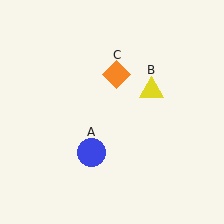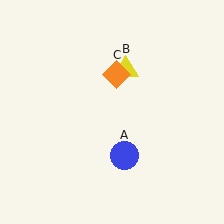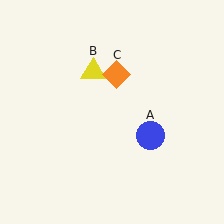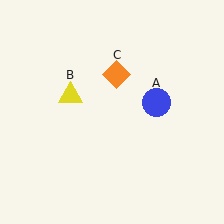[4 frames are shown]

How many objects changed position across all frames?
2 objects changed position: blue circle (object A), yellow triangle (object B).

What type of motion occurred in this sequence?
The blue circle (object A), yellow triangle (object B) rotated counterclockwise around the center of the scene.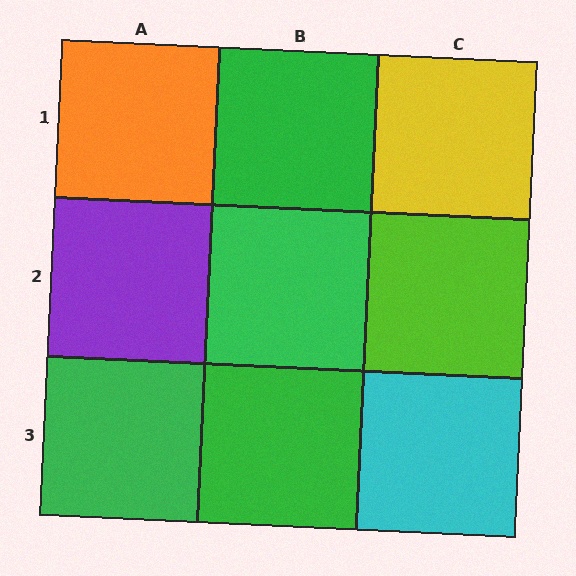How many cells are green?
4 cells are green.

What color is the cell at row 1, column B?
Green.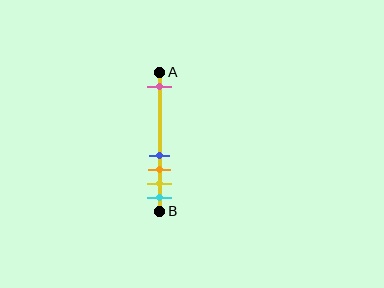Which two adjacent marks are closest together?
The blue and orange marks are the closest adjacent pair.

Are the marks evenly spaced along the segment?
No, the marks are not evenly spaced.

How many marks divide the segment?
There are 5 marks dividing the segment.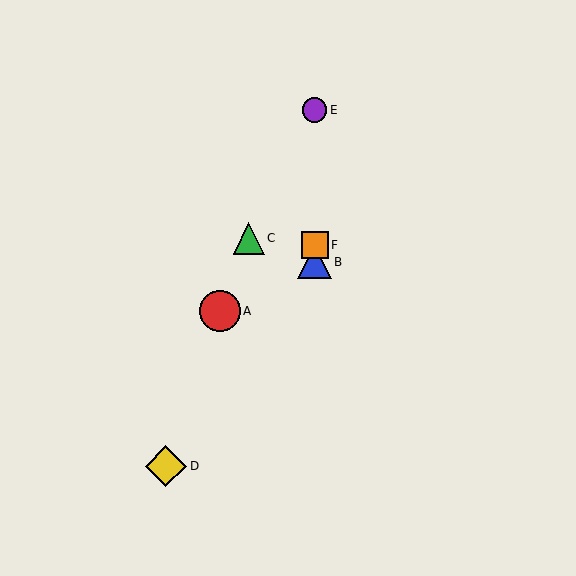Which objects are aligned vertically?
Objects B, E, F are aligned vertically.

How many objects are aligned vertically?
3 objects (B, E, F) are aligned vertically.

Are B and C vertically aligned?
No, B is at x≈315 and C is at x≈249.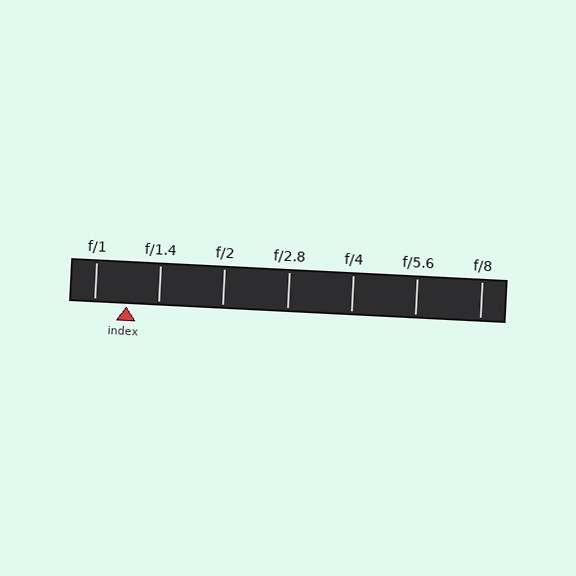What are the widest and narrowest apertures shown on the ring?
The widest aperture shown is f/1 and the narrowest is f/8.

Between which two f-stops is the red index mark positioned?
The index mark is between f/1 and f/1.4.